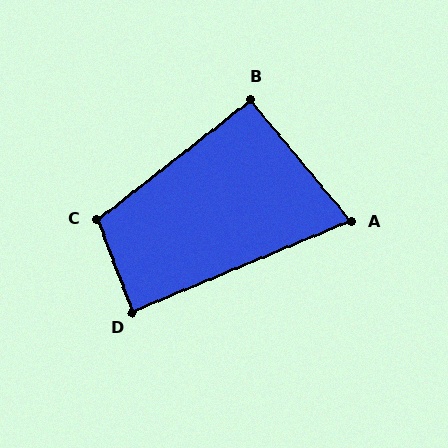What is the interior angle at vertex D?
Approximately 89 degrees (approximately right).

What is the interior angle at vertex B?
Approximately 91 degrees (approximately right).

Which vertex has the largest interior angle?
C, at approximately 107 degrees.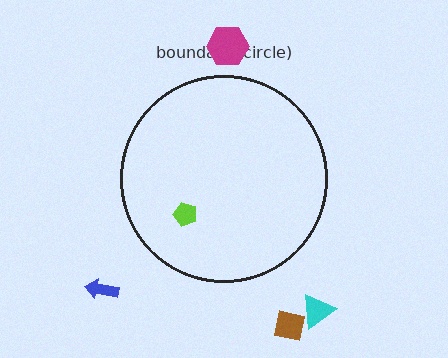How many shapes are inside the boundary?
1 inside, 4 outside.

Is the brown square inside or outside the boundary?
Outside.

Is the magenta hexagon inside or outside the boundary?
Outside.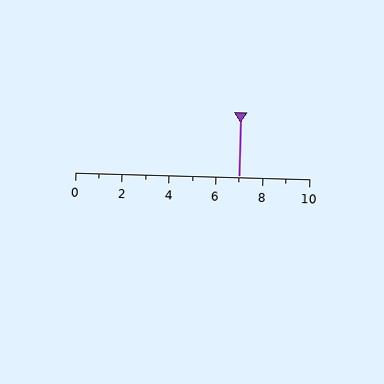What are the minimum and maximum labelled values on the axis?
The axis runs from 0 to 10.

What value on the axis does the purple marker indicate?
The marker indicates approximately 7.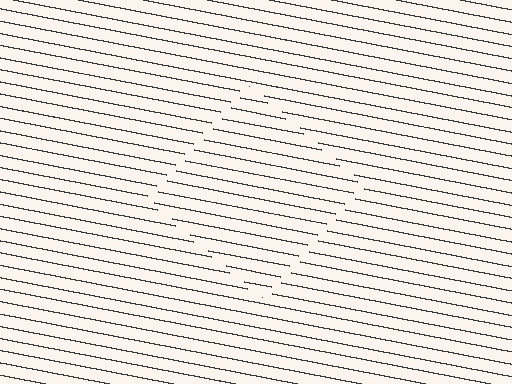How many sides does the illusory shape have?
4 sides — the line-ends trace a square.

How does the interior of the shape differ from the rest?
The interior of the shape contains the same grating, shifted by half a period — the contour is defined by the phase discontinuity where line-ends from the inner and outer gratings abut.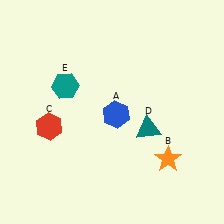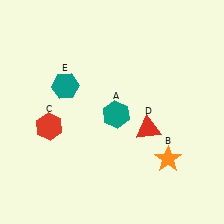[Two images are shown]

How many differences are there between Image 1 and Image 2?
There are 2 differences between the two images.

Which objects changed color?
A changed from blue to teal. D changed from teal to red.